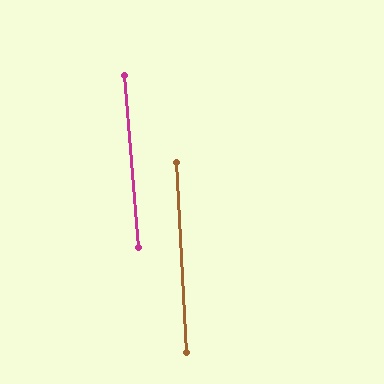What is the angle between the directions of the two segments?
Approximately 1 degree.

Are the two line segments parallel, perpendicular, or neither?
Parallel — their directions differ by only 1.4°.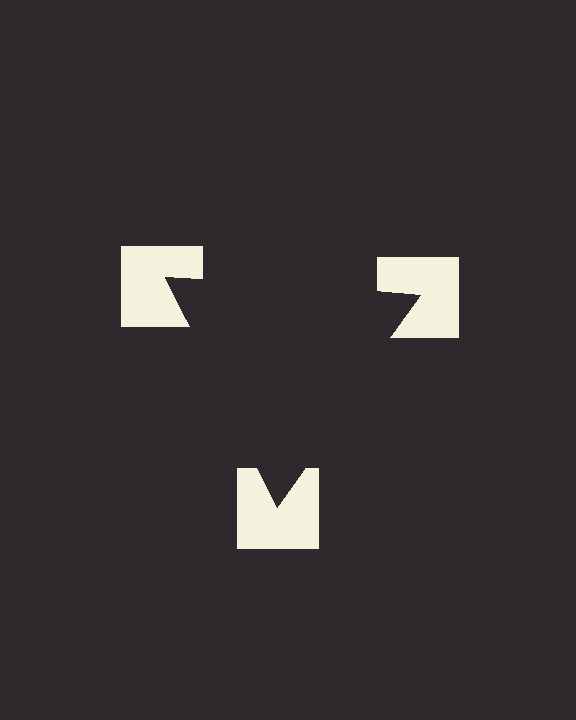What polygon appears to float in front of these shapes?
An illusory triangle — its edges are inferred from the aligned wedge cuts in the notched squares, not physically drawn.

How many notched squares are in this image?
There are 3 — one at each vertex of the illusory triangle.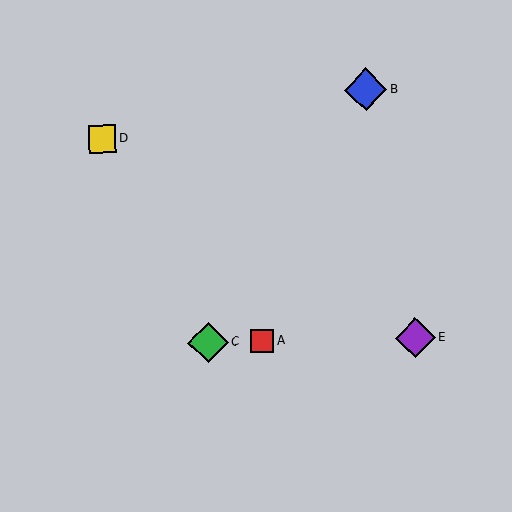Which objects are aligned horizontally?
Objects A, C, E are aligned horizontally.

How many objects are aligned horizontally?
3 objects (A, C, E) are aligned horizontally.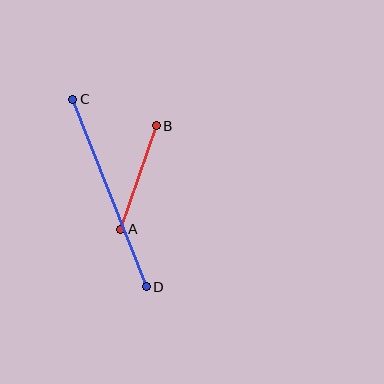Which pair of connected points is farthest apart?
Points C and D are farthest apart.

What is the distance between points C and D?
The distance is approximately 201 pixels.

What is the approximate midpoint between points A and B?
The midpoint is at approximately (139, 177) pixels.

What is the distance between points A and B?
The distance is approximately 109 pixels.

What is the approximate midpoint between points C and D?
The midpoint is at approximately (109, 193) pixels.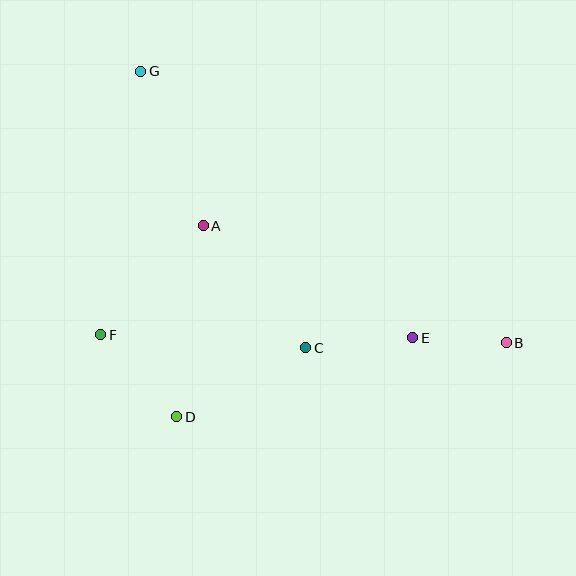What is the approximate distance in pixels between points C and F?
The distance between C and F is approximately 205 pixels.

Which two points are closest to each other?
Points B and E are closest to each other.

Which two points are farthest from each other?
Points B and G are farthest from each other.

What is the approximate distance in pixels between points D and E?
The distance between D and E is approximately 249 pixels.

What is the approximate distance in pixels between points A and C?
The distance between A and C is approximately 159 pixels.